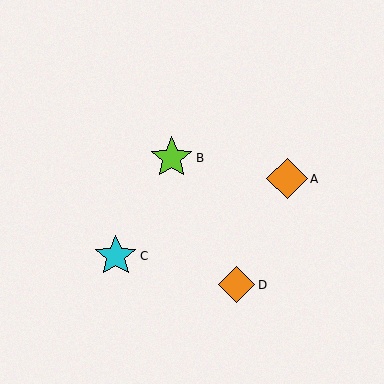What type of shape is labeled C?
Shape C is a cyan star.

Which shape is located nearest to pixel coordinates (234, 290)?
The orange diamond (labeled D) at (237, 285) is nearest to that location.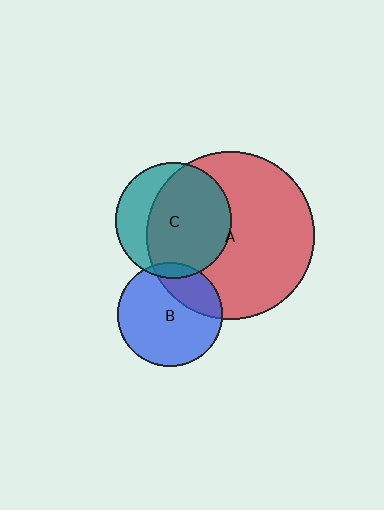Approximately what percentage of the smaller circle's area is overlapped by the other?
Approximately 10%.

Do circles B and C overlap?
Yes.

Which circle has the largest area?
Circle A (red).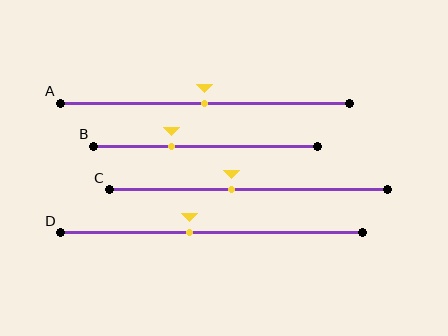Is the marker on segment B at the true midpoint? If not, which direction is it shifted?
No, the marker on segment B is shifted to the left by about 15% of the segment length.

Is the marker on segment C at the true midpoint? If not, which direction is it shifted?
No, the marker on segment C is shifted to the left by about 6% of the segment length.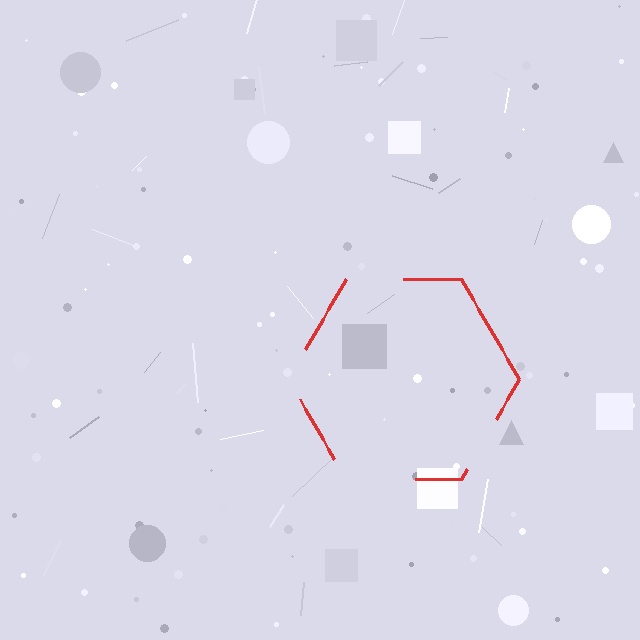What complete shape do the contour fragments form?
The contour fragments form a hexagon.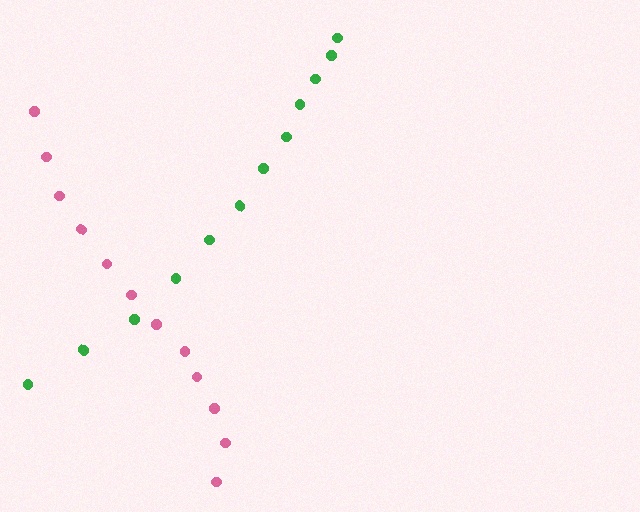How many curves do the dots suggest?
There are 2 distinct paths.